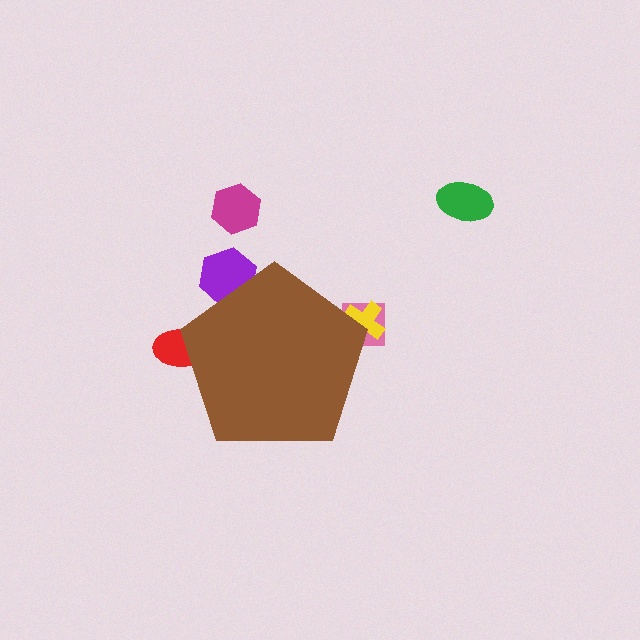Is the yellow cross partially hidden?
Yes, the yellow cross is partially hidden behind the brown pentagon.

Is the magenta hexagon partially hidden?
No, the magenta hexagon is fully visible.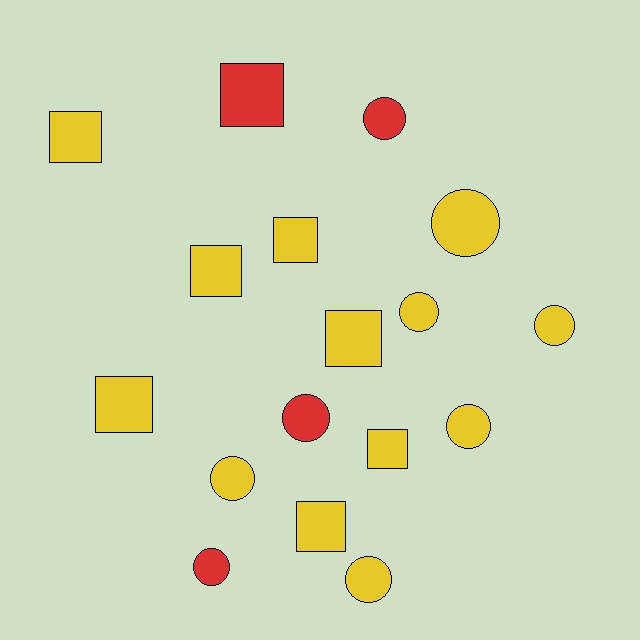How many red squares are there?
There is 1 red square.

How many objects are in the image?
There are 17 objects.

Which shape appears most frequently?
Circle, with 9 objects.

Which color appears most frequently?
Yellow, with 13 objects.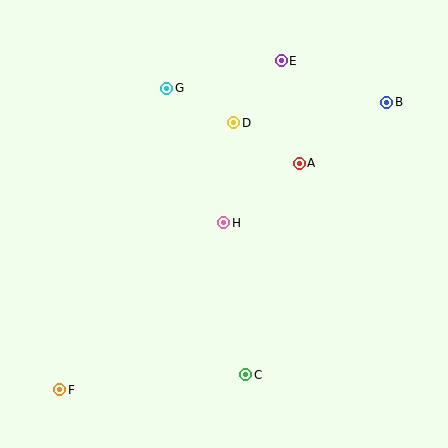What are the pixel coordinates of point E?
Point E is at (281, 61).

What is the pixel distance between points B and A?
The distance between B and A is 107 pixels.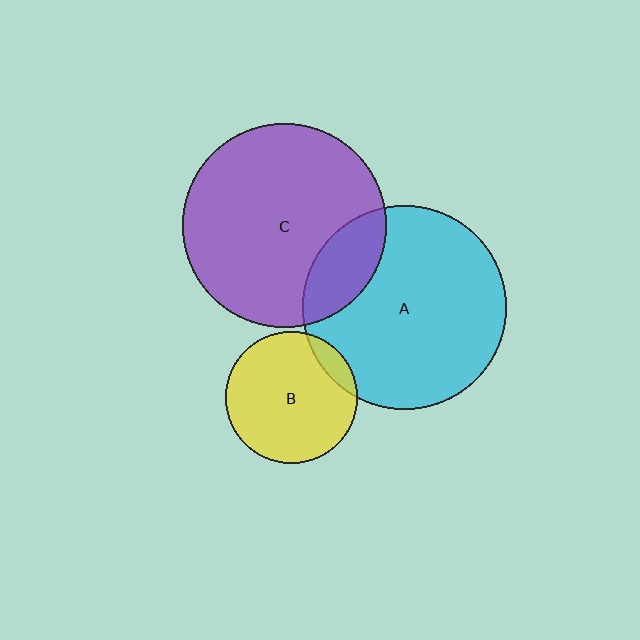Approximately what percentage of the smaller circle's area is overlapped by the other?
Approximately 20%.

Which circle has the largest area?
Circle A (cyan).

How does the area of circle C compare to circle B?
Approximately 2.4 times.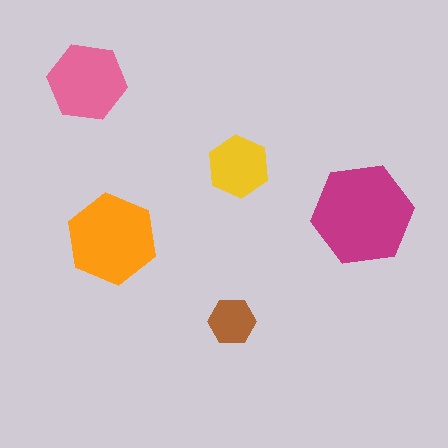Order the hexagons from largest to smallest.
the magenta one, the orange one, the pink one, the yellow one, the brown one.